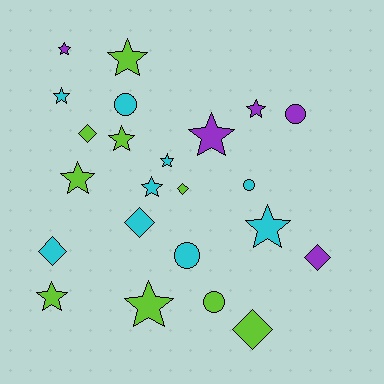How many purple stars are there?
There are 3 purple stars.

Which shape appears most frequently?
Star, with 12 objects.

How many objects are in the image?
There are 23 objects.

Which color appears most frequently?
Cyan, with 9 objects.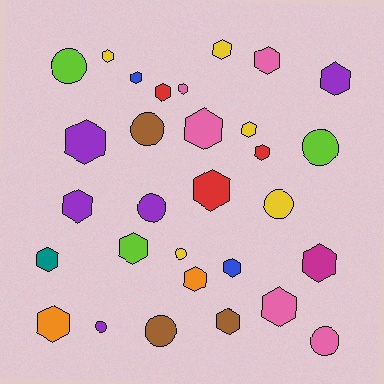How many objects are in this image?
There are 30 objects.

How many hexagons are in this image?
There are 21 hexagons.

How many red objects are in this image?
There are 3 red objects.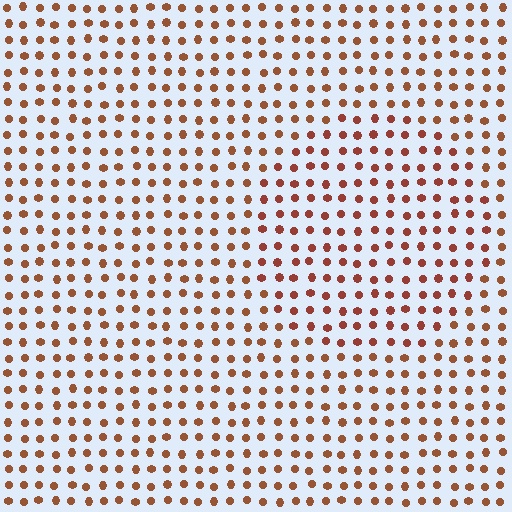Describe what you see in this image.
The image is filled with small brown elements in a uniform arrangement. A circle-shaped region is visible where the elements are tinted to a slightly different hue, forming a subtle color boundary.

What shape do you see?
I see a circle.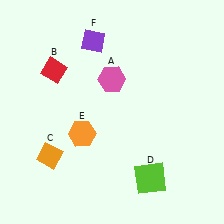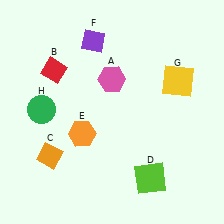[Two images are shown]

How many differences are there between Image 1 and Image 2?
There are 2 differences between the two images.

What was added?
A yellow square (G), a green circle (H) were added in Image 2.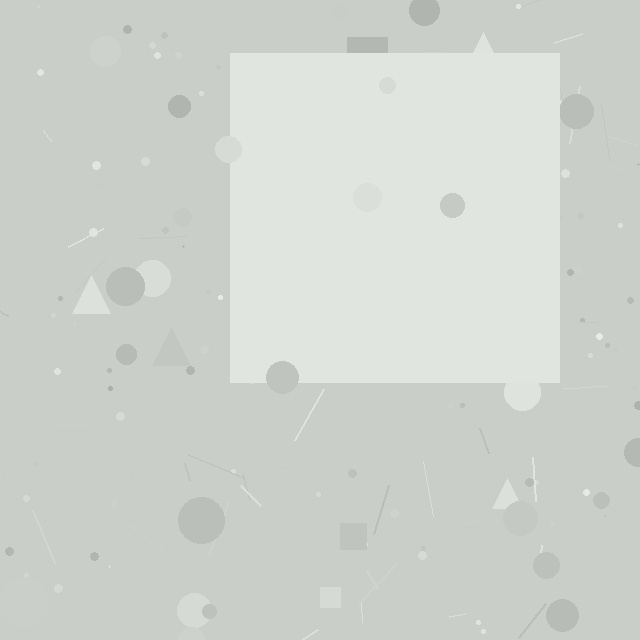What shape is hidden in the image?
A square is hidden in the image.